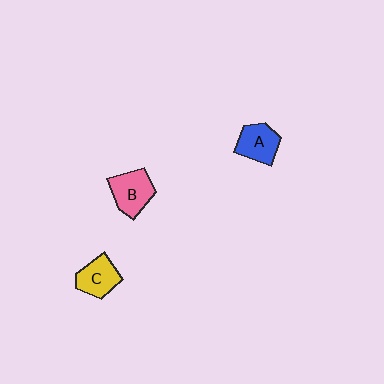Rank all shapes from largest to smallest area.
From largest to smallest: B (pink), C (yellow), A (blue).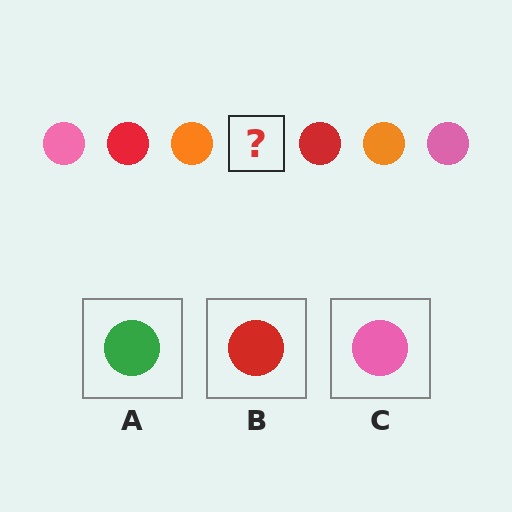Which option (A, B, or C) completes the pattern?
C.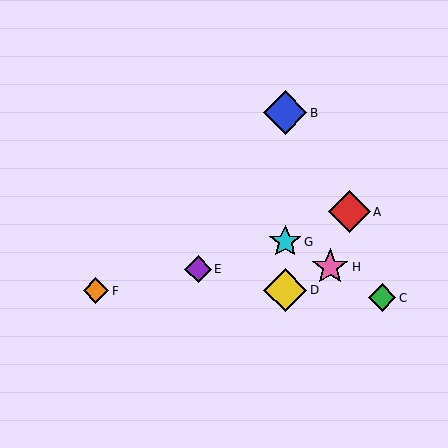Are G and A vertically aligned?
No, G is at x≈285 and A is at x≈350.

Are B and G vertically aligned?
Yes, both are at x≈285.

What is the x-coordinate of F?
Object F is at x≈96.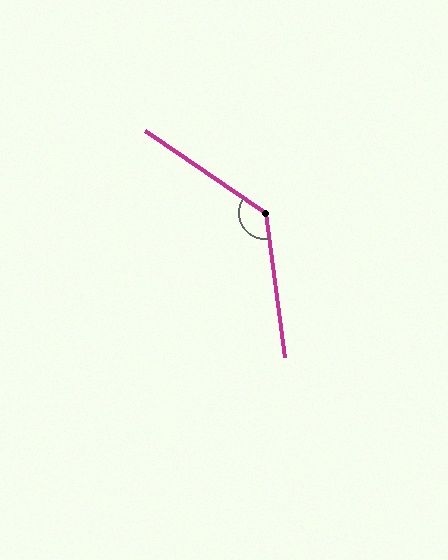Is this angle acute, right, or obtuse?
It is obtuse.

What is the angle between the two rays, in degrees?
Approximately 132 degrees.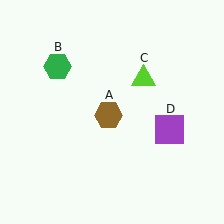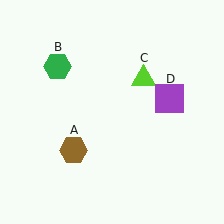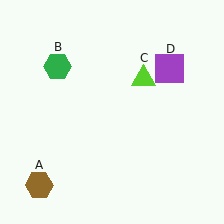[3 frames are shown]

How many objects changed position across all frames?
2 objects changed position: brown hexagon (object A), purple square (object D).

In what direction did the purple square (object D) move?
The purple square (object D) moved up.